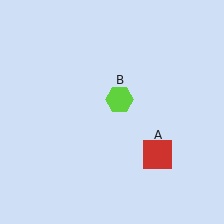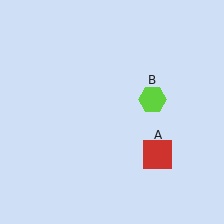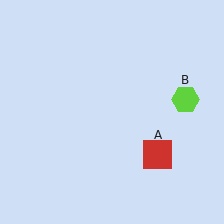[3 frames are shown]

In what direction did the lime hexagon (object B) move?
The lime hexagon (object B) moved right.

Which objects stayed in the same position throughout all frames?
Red square (object A) remained stationary.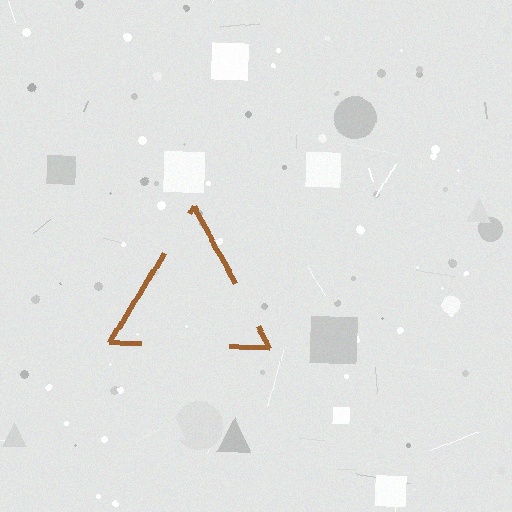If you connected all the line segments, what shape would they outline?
They would outline a triangle.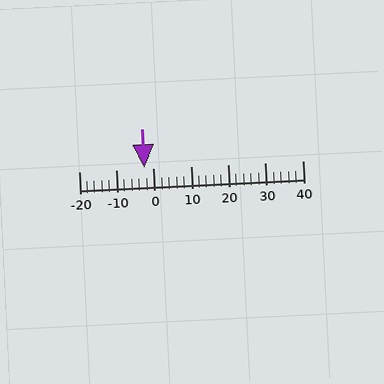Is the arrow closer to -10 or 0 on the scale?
The arrow is closer to 0.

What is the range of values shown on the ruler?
The ruler shows values from -20 to 40.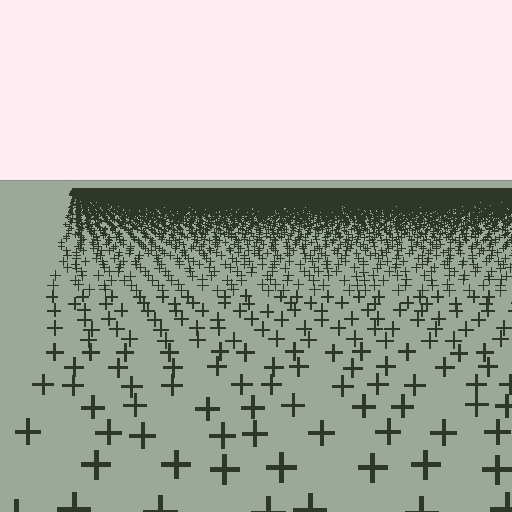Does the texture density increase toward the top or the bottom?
Density increases toward the top.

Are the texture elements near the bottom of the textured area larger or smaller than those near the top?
Larger. Near the bottom, elements are closer to the viewer and appear at a bigger on-screen size.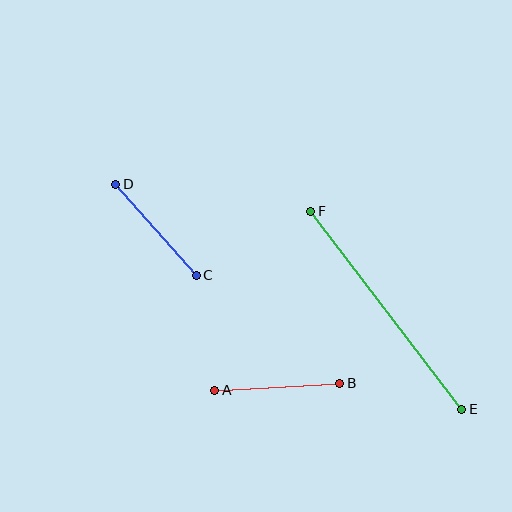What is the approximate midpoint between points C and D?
The midpoint is at approximately (156, 230) pixels.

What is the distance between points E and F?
The distance is approximately 249 pixels.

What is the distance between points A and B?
The distance is approximately 125 pixels.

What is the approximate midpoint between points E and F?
The midpoint is at approximately (386, 310) pixels.